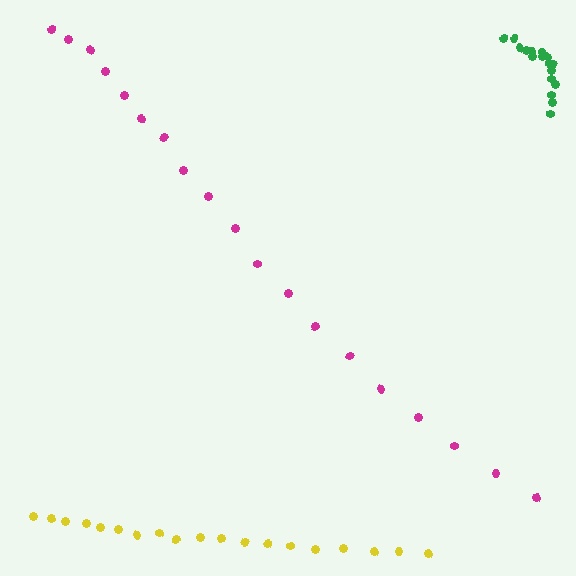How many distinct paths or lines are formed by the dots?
There are 3 distinct paths.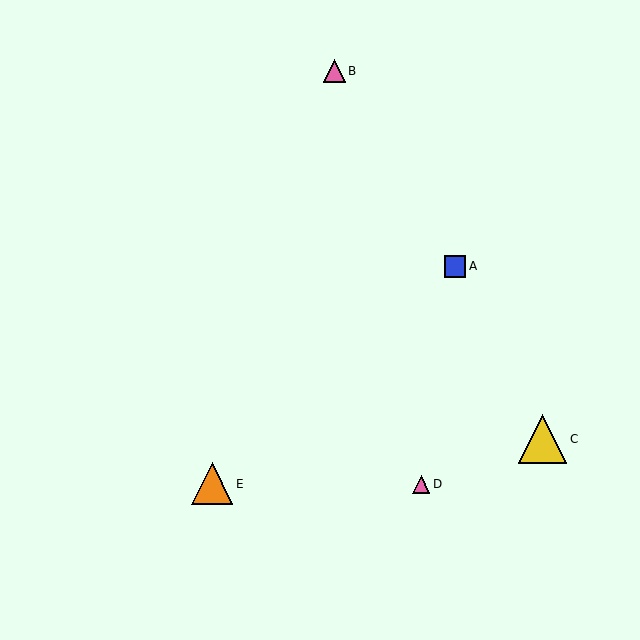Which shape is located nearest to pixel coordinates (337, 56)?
The pink triangle (labeled B) at (334, 71) is nearest to that location.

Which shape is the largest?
The yellow triangle (labeled C) is the largest.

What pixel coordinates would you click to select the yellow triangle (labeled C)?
Click at (542, 439) to select the yellow triangle C.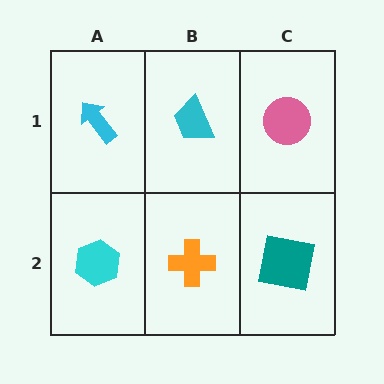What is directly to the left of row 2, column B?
A cyan hexagon.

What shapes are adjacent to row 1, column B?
An orange cross (row 2, column B), a cyan arrow (row 1, column A), a pink circle (row 1, column C).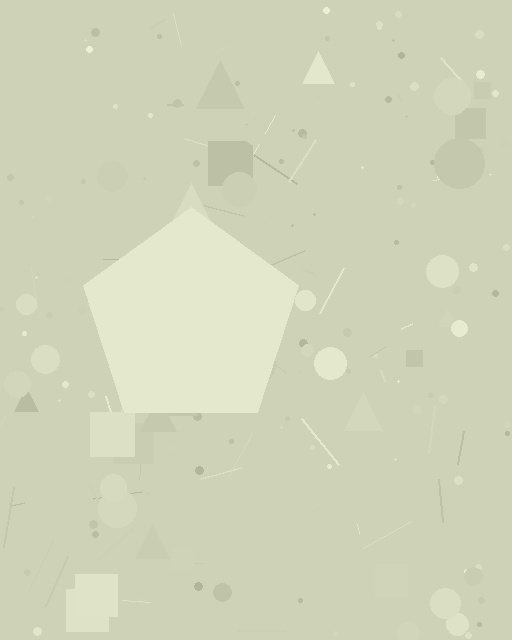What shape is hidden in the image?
A pentagon is hidden in the image.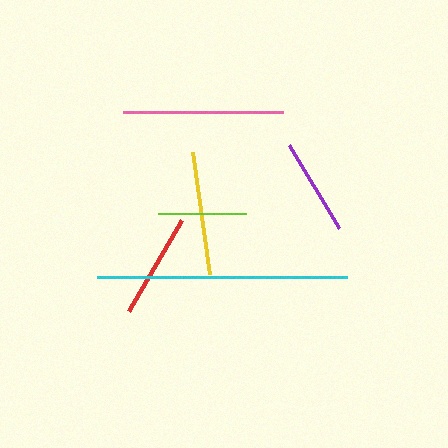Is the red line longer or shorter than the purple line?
The red line is longer than the purple line.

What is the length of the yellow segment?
The yellow segment is approximately 123 pixels long.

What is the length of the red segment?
The red segment is approximately 105 pixels long.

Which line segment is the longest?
The cyan line is the longest at approximately 250 pixels.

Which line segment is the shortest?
The lime line is the shortest at approximately 88 pixels.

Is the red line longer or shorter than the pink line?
The pink line is longer than the red line.